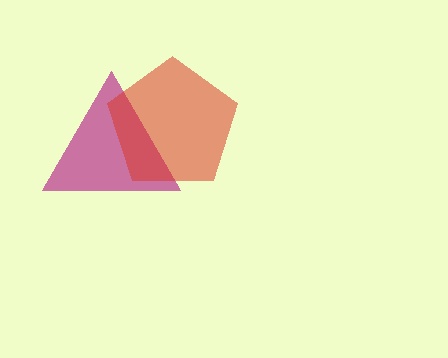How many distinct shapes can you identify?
There are 2 distinct shapes: a magenta triangle, a red pentagon.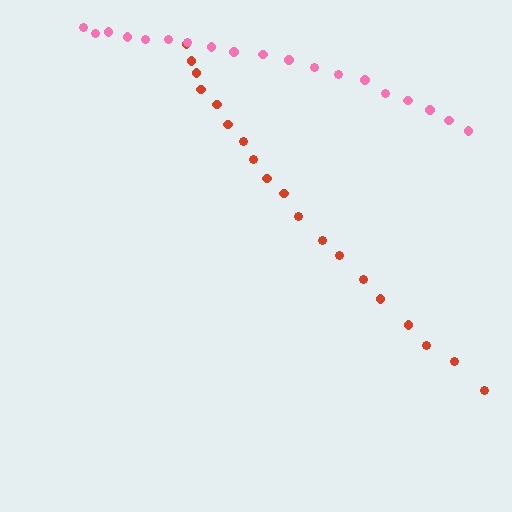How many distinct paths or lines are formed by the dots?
There are 2 distinct paths.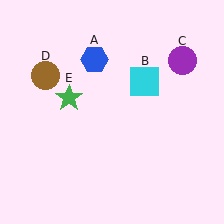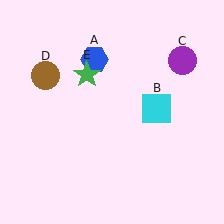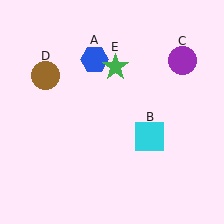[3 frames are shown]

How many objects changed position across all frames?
2 objects changed position: cyan square (object B), green star (object E).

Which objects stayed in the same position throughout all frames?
Blue hexagon (object A) and purple circle (object C) and brown circle (object D) remained stationary.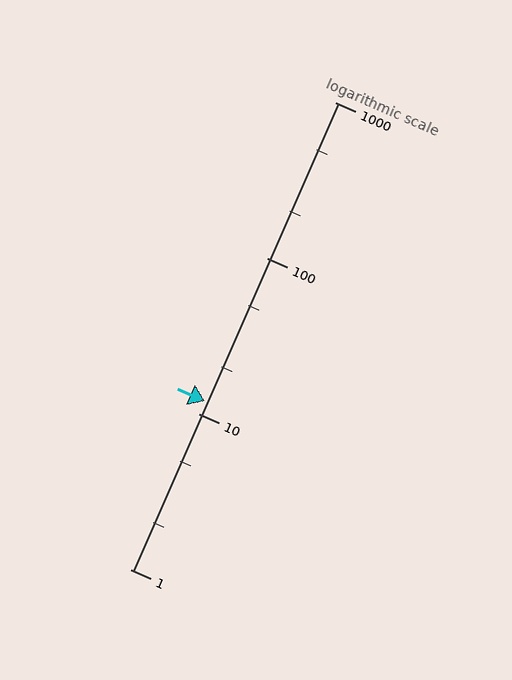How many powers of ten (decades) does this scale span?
The scale spans 3 decades, from 1 to 1000.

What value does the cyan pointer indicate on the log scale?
The pointer indicates approximately 12.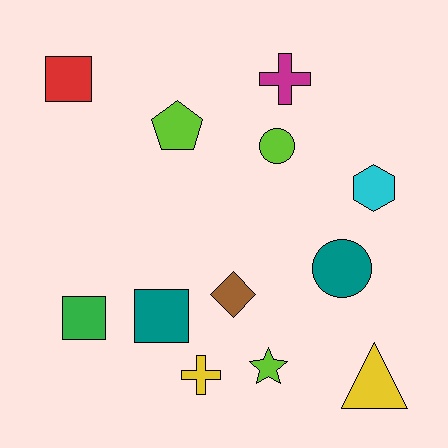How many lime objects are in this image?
There are 3 lime objects.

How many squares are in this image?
There are 3 squares.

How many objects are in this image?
There are 12 objects.